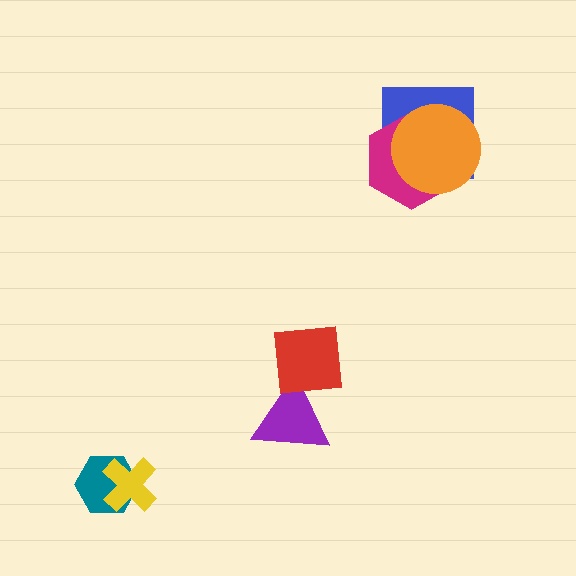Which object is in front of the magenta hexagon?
The orange circle is in front of the magenta hexagon.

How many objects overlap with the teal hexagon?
1 object overlaps with the teal hexagon.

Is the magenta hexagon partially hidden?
Yes, it is partially covered by another shape.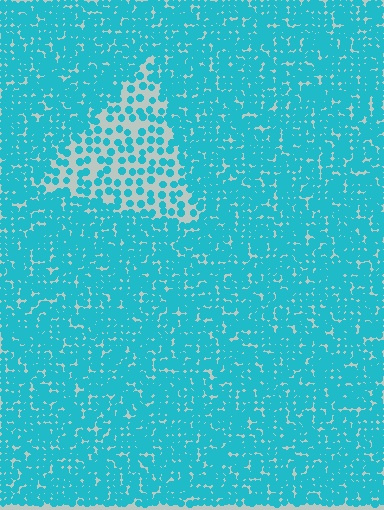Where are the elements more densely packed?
The elements are more densely packed outside the triangle boundary.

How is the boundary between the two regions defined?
The boundary is defined by a change in element density (approximately 2.6x ratio). All elements are the same color, size, and shape.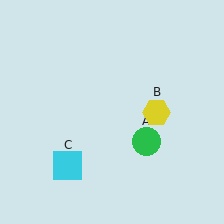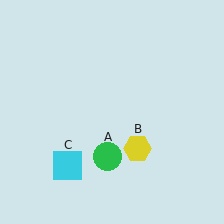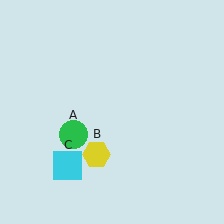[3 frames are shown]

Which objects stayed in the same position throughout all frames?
Cyan square (object C) remained stationary.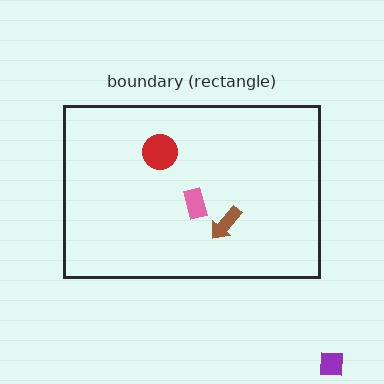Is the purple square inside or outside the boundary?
Outside.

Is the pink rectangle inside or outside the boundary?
Inside.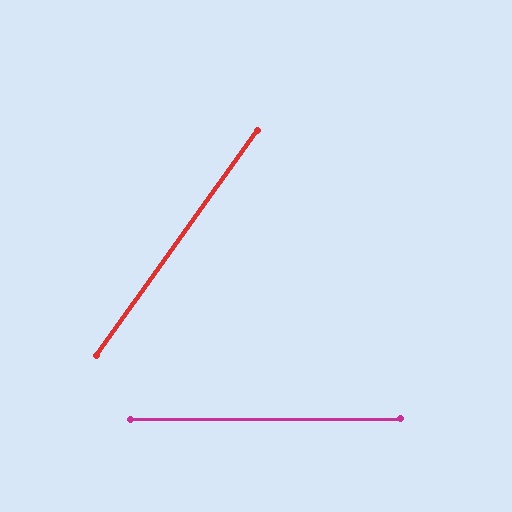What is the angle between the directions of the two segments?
Approximately 54 degrees.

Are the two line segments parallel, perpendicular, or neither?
Neither parallel nor perpendicular — they differ by about 54°.